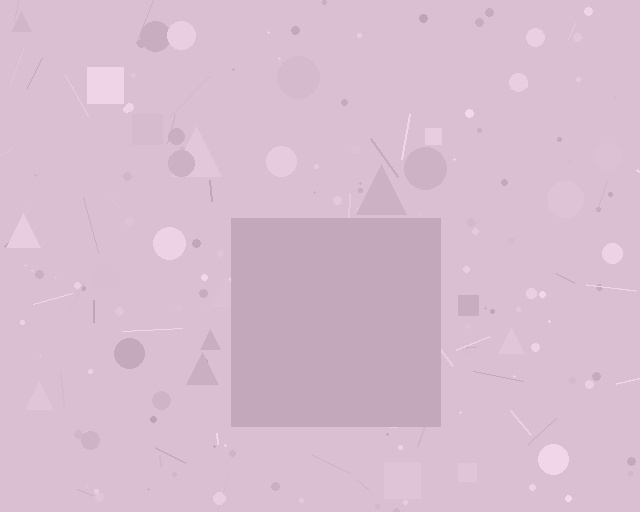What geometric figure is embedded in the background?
A square is embedded in the background.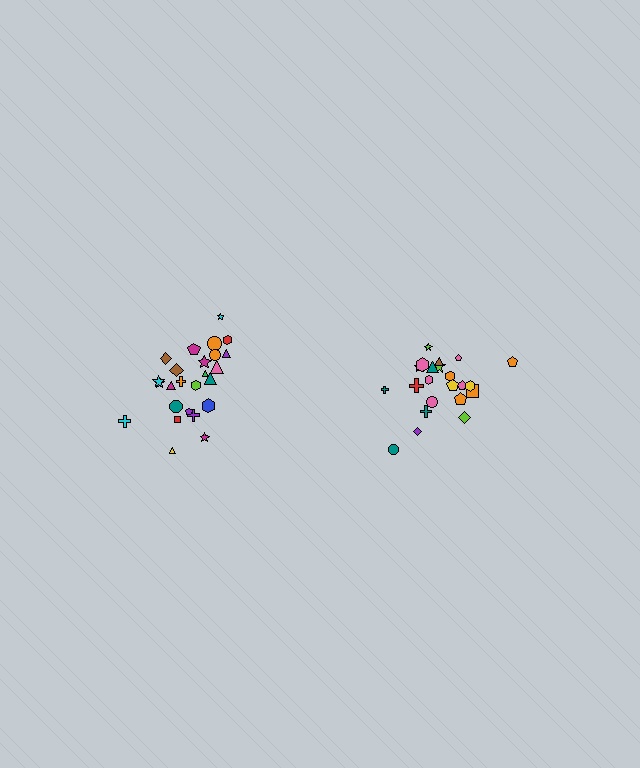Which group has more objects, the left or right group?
The left group.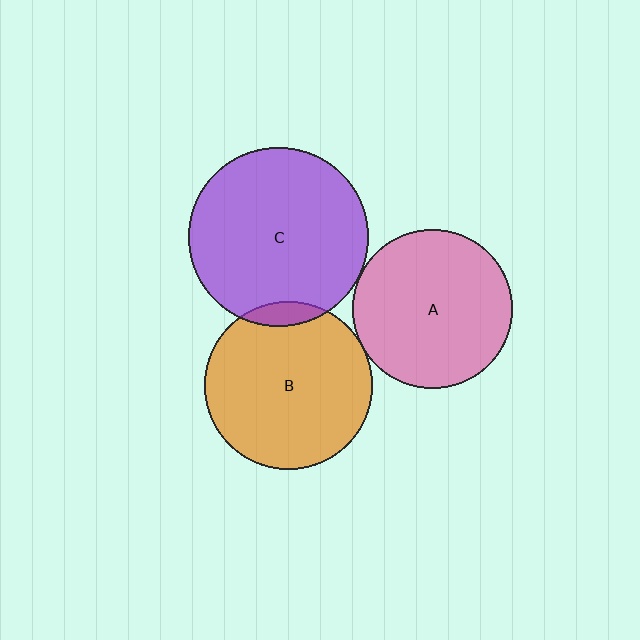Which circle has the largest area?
Circle C (purple).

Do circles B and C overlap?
Yes.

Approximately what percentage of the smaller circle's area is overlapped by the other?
Approximately 5%.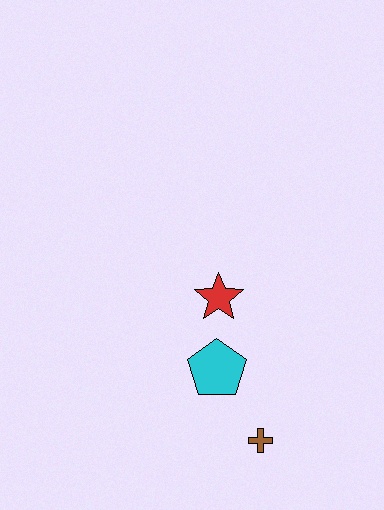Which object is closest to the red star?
The cyan pentagon is closest to the red star.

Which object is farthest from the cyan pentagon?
The brown cross is farthest from the cyan pentagon.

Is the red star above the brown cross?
Yes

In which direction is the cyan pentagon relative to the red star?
The cyan pentagon is below the red star.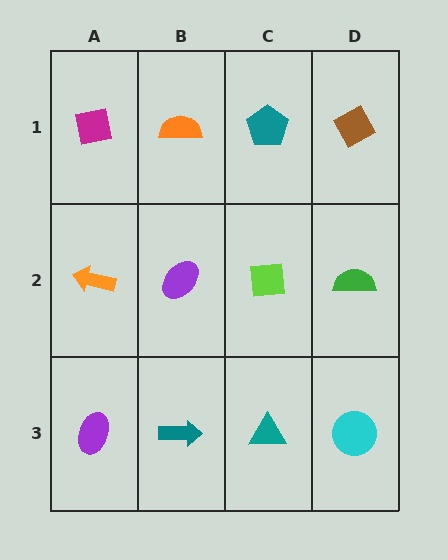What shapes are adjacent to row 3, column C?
A lime square (row 2, column C), a teal arrow (row 3, column B), a cyan circle (row 3, column D).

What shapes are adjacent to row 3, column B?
A purple ellipse (row 2, column B), a purple ellipse (row 3, column A), a teal triangle (row 3, column C).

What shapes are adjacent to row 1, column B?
A purple ellipse (row 2, column B), a magenta square (row 1, column A), a teal pentagon (row 1, column C).